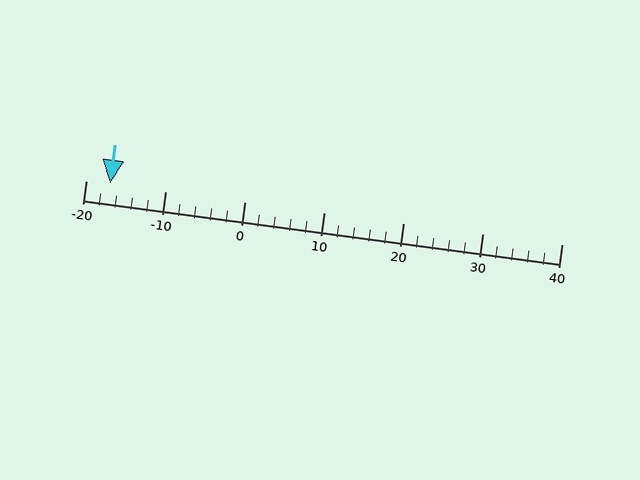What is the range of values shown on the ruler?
The ruler shows values from -20 to 40.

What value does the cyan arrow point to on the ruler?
The cyan arrow points to approximately -17.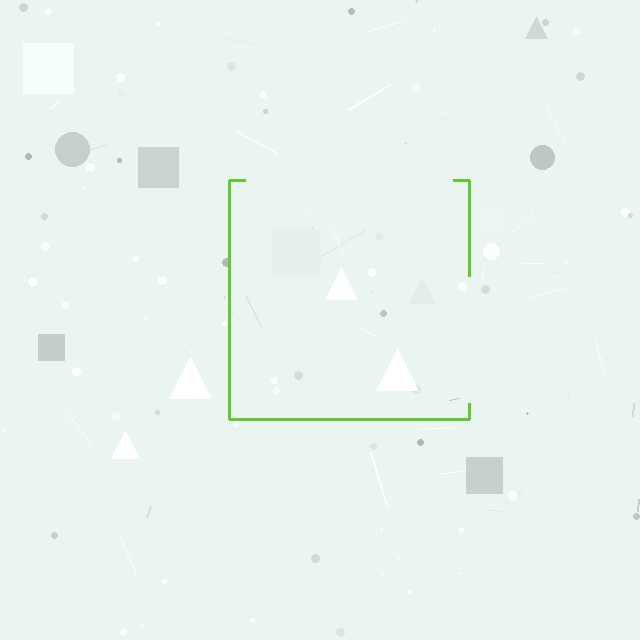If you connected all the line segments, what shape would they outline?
They would outline a square.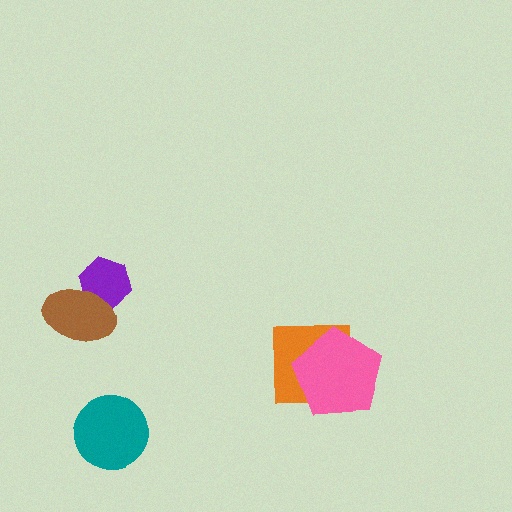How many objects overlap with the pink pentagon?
1 object overlaps with the pink pentagon.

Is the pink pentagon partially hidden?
No, no other shape covers it.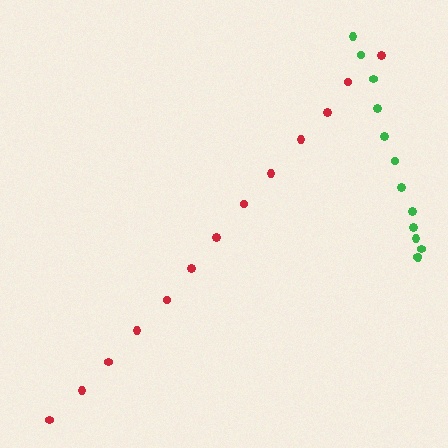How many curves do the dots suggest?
There are 2 distinct paths.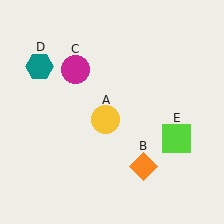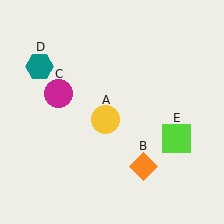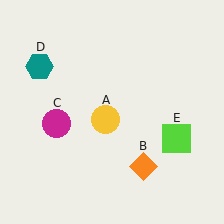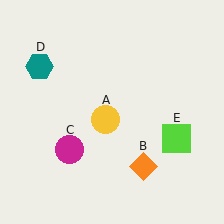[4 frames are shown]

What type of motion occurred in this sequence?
The magenta circle (object C) rotated counterclockwise around the center of the scene.